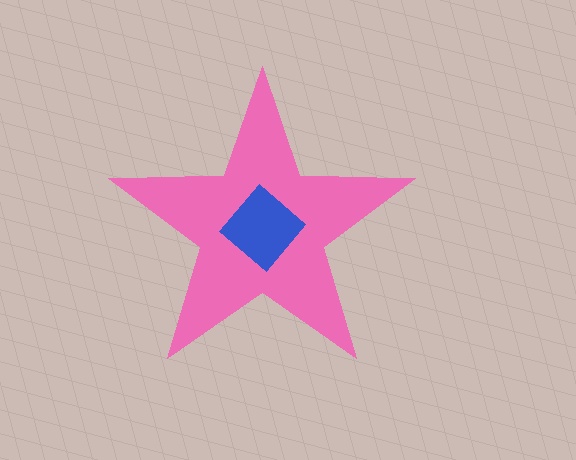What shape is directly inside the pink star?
The blue diamond.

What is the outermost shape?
The pink star.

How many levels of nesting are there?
2.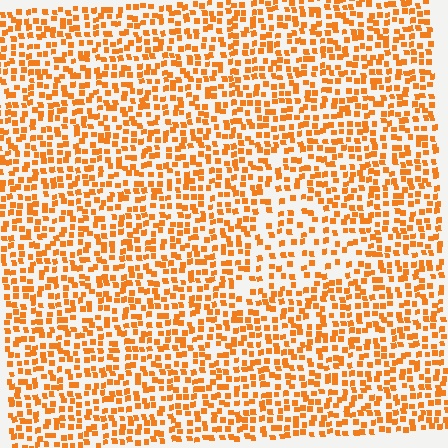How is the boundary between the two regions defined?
The boundary is defined by a change in element density (approximately 1.7x ratio). All elements are the same color, size, and shape.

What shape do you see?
I see a triangle.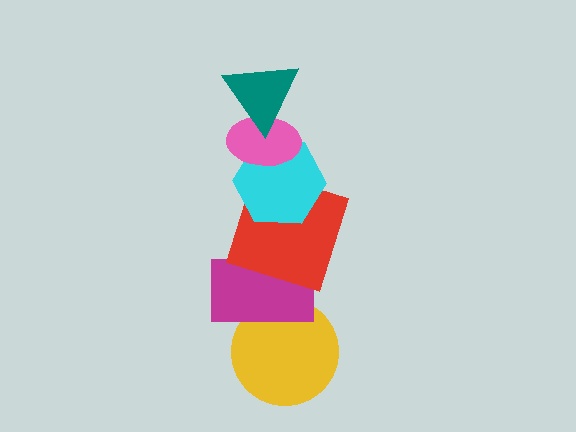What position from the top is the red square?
The red square is 4th from the top.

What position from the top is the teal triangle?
The teal triangle is 1st from the top.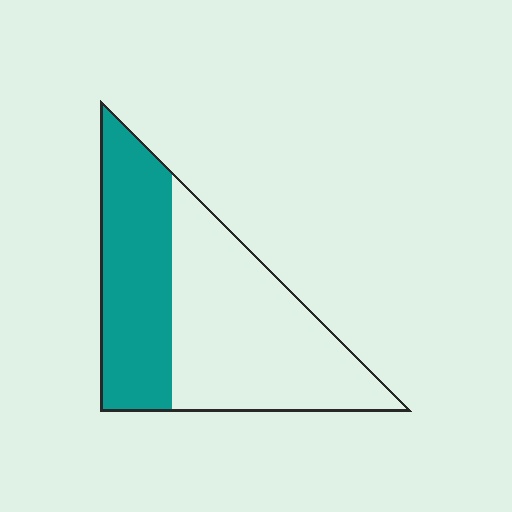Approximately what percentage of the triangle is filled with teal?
Approximately 40%.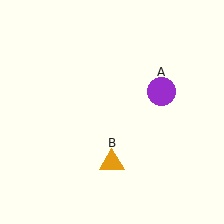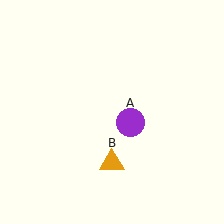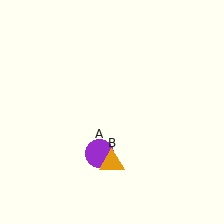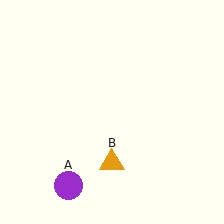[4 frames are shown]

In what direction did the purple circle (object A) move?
The purple circle (object A) moved down and to the left.